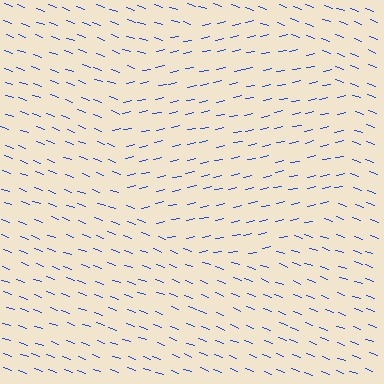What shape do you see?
I see a circle.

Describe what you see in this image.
The image is filled with small blue line segments. A circle region in the image has lines oriented differently from the surrounding lines, creating a visible texture boundary.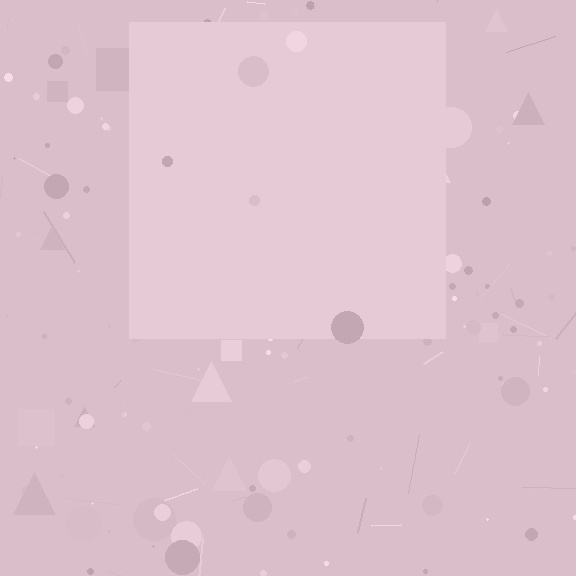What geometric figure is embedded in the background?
A square is embedded in the background.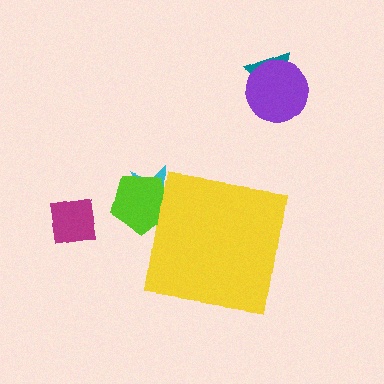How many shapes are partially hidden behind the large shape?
2 shapes are partially hidden.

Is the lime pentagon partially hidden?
Yes, the lime pentagon is partially hidden behind the yellow square.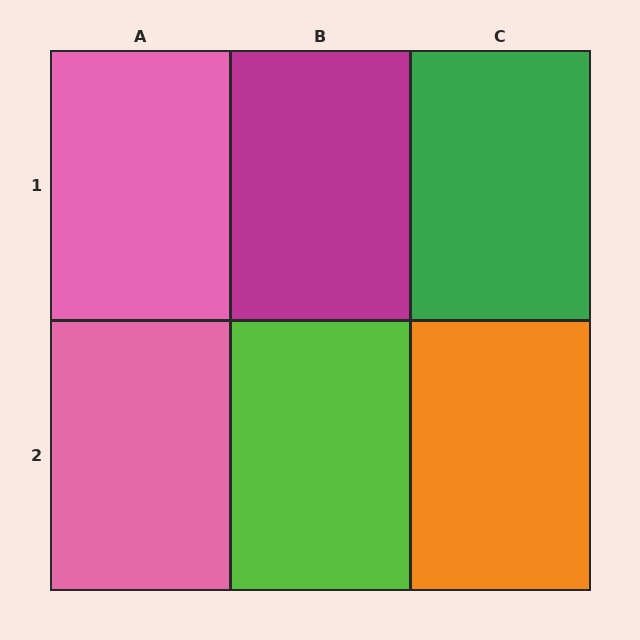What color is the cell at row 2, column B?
Lime.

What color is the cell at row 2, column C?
Orange.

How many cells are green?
1 cell is green.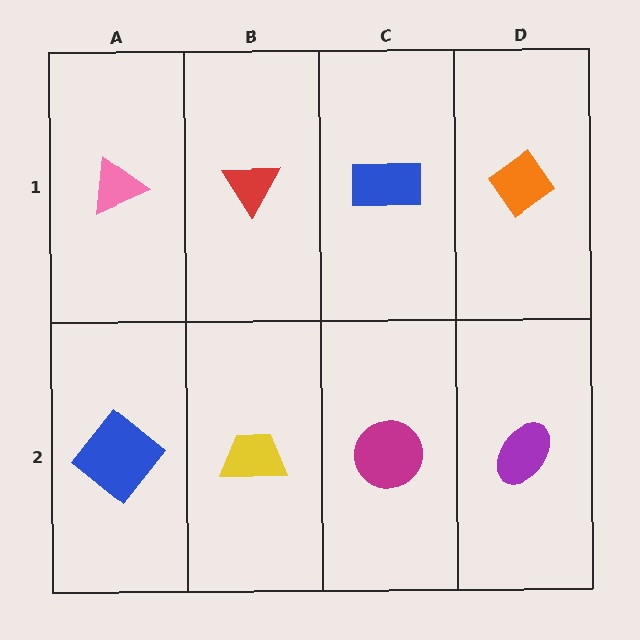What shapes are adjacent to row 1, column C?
A magenta circle (row 2, column C), a red triangle (row 1, column B), an orange diamond (row 1, column D).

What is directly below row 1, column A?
A blue diamond.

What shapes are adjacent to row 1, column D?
A purple ellipse (row 2, column D), a blue rectangle (row 1, column C).